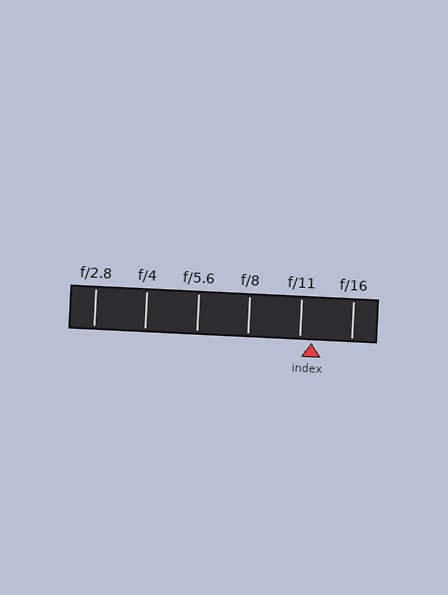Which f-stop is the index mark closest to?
The index mark is closest to f/11.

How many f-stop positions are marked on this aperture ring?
There are 6 f-stop positions marked.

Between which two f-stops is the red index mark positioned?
The index mark is between f/11 and f/16.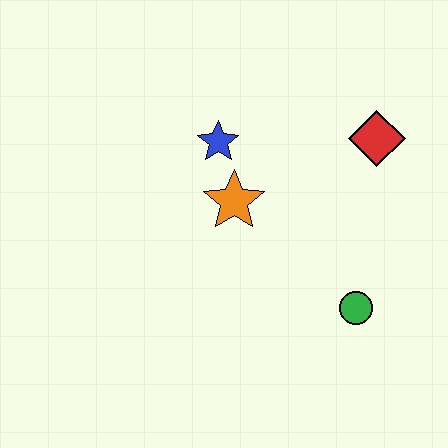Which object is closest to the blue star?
The orange star is closest to the blue star.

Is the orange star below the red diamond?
Yes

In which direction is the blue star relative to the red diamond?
The blue star is to the left of the red diamond.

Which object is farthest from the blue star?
The green circle is farthest from the blue star.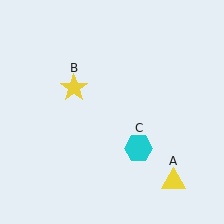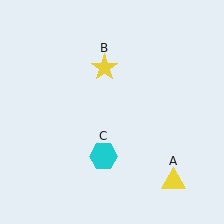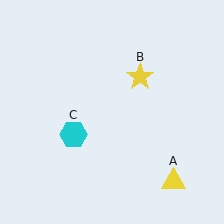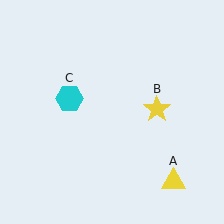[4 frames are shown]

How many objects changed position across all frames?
2 objects changed position: yellow star (object B), cyan hexagon (object C).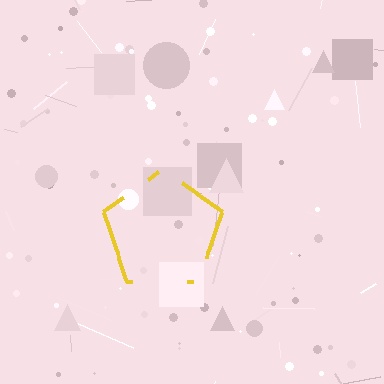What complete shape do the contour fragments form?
The contour fragments form a pentagon.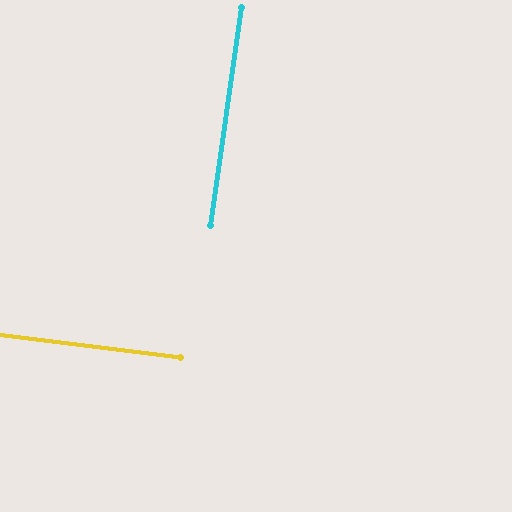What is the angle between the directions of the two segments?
Approximately 89 degrees.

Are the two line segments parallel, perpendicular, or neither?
Perpendicular — they meet at approximately 89°.